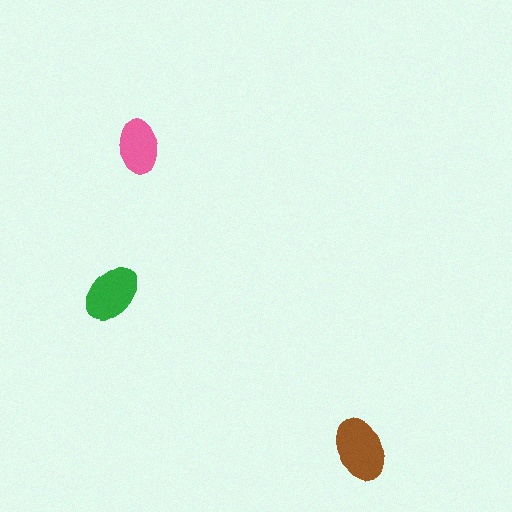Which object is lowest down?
The brown ellipse is bottommost.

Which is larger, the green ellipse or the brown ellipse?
The brown one.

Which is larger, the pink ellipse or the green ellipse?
The green one.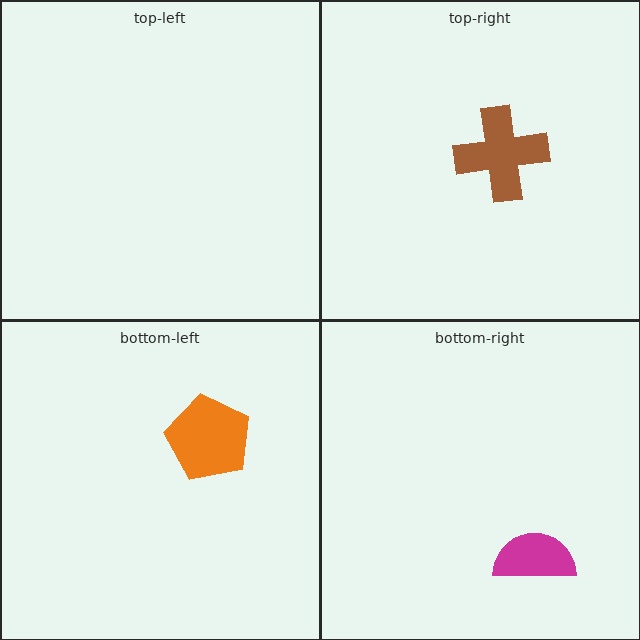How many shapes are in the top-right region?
1.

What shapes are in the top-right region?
The brown cross.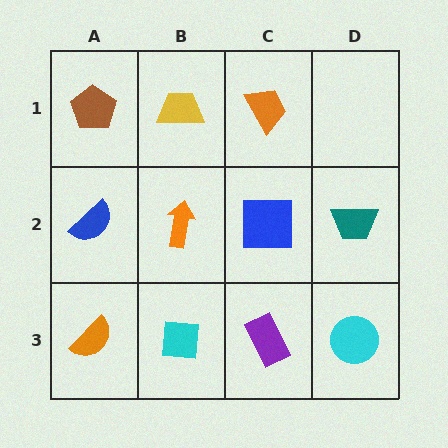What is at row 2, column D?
A teal trapezoid.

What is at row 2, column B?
An orange arrow.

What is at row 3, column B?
A cyan square.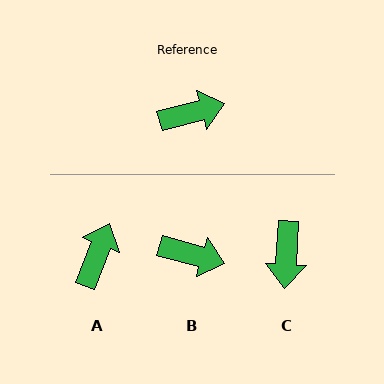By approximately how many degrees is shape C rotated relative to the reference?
Approximately 108 degrees clockwise.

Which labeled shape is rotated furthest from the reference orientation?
C, about 108 degrees away.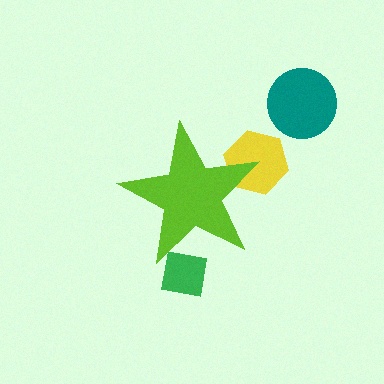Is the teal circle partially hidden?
No, the teal circle is fully visible.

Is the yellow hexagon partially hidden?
Yes, the yellow hexagon is partially hidden behind the lime star.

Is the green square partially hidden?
Yes, the green square is partially hidden behind the lime star.